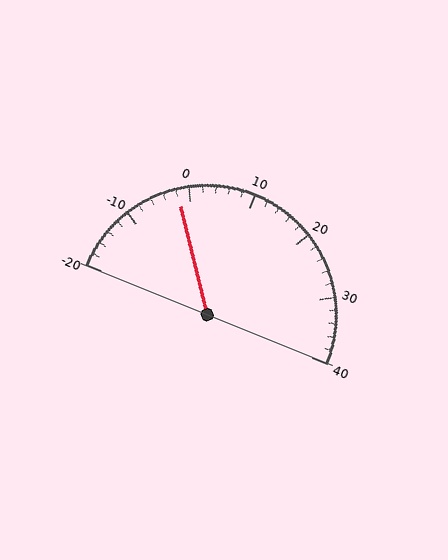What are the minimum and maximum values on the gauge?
The gauge ranges from -20 to 40.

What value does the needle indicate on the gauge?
The needle indicates approximately -2.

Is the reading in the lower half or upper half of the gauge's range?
The reading is in the lower half of the range (-20 to 40).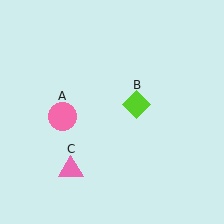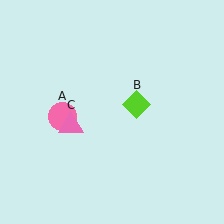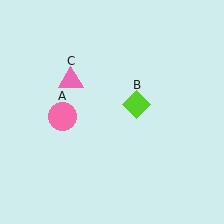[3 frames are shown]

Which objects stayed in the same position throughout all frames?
Pink circle (object A) and lime diamond (object B) remained stationary.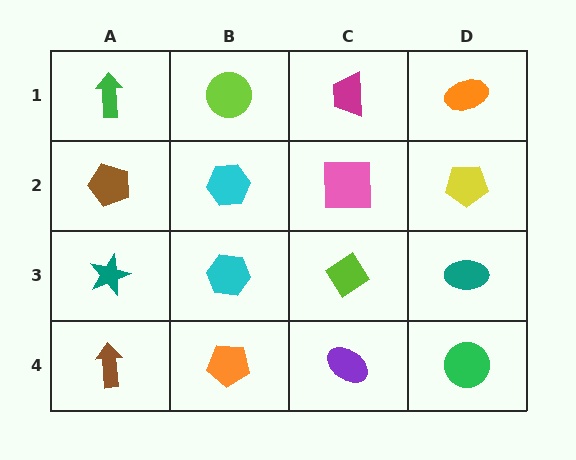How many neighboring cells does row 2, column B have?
4.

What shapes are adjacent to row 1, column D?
A yellow pentagon (row 2, column D), a magenta trapezoid (row 1, column C).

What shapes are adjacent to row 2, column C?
A magenta trapezoid (row 1, column C), a lime diamond (row 3, column C), a cyan hexagon (row 2, column B), a yellow pentagon (row 2, column D).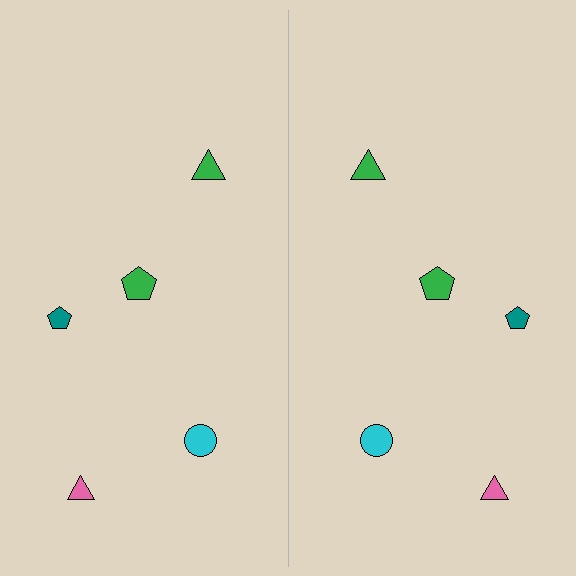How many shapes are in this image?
There are 10 shapes in this image.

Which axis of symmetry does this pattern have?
The pattern has a vertical axis of symmetry running through the center of the image.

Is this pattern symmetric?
Yes, this pattern has bilateral (reflection) symmetry.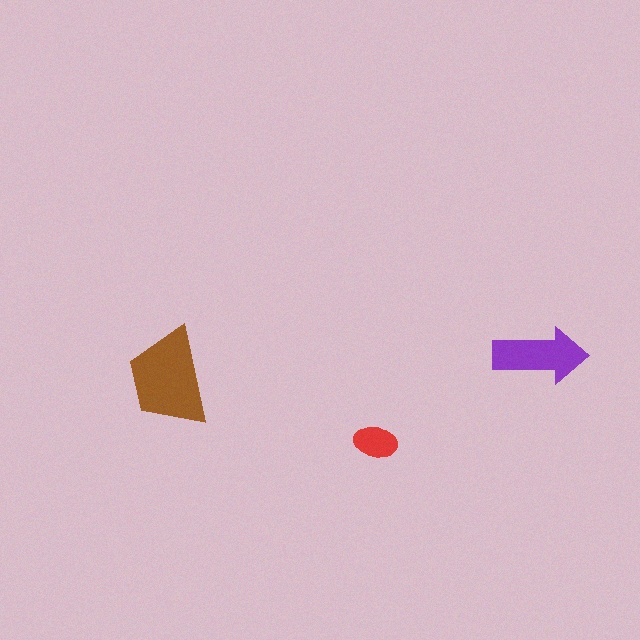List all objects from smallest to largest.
The red ellipse, the purple arrow, the brown trapezoid.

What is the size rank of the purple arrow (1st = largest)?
2nd.